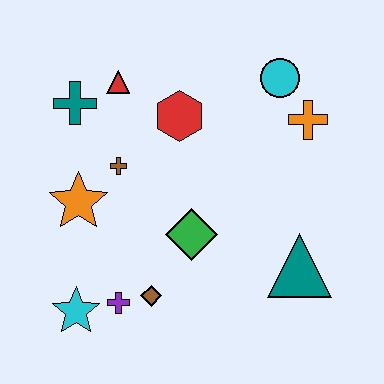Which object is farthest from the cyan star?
The cyan circle is farthest from the cyan star.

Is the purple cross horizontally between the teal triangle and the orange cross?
No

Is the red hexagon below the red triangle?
Yes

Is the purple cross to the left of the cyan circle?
Yes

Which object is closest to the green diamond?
The brown diamond is closest to the green diamond.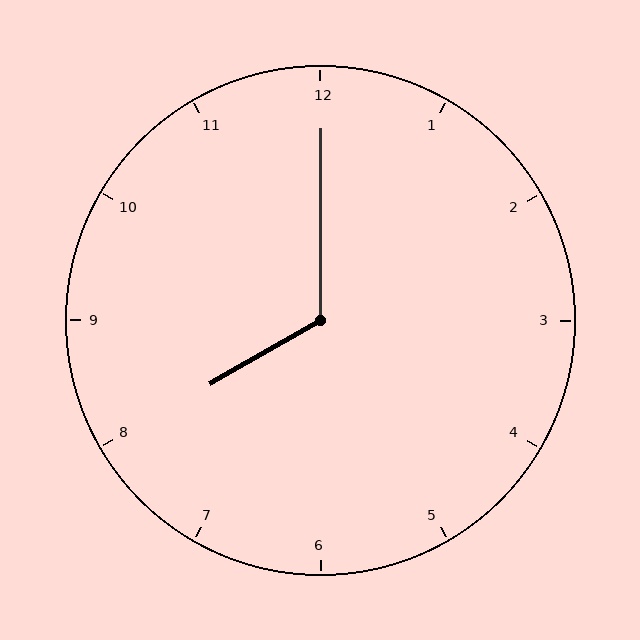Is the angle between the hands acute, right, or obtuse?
It is obtuse.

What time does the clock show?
8:00.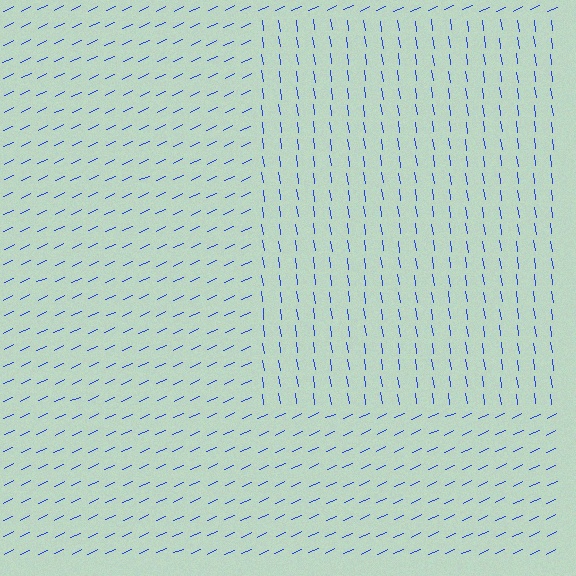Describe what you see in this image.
The image is filled with small blue line segments. A rectangle region in the image has lines oriented differently from the surrounding lines, creating a visible texture boundary.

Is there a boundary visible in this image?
Yes, there is a texture boundary formed by a change in line orientation.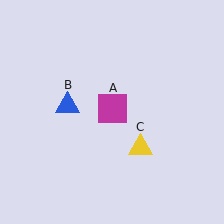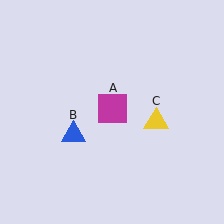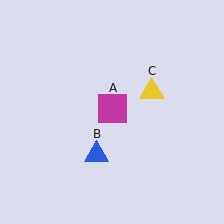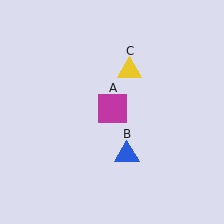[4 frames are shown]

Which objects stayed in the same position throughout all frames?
Magenta square (object A) remained stationary.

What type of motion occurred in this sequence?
The blue triangle (object B), yellow triangle (object C) rotated counterclockwise around the center of the scene.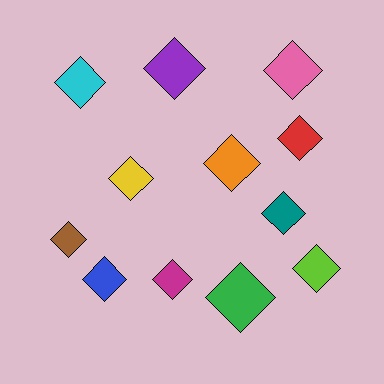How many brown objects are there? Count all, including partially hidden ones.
There is 1 brown object.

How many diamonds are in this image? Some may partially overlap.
There are 12 diamonds.